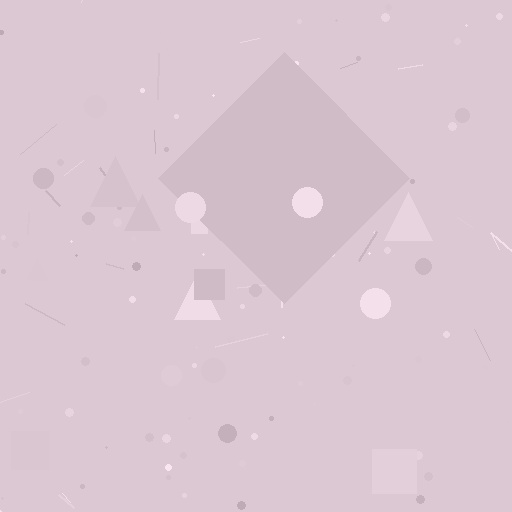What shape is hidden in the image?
A diamond is hidden in the image.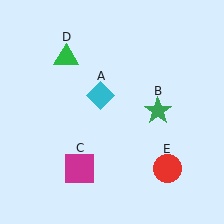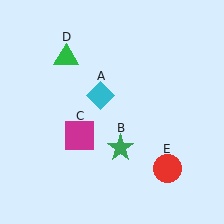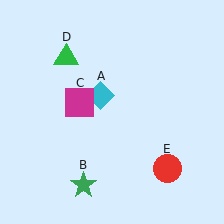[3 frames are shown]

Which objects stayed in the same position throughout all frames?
Cyan diamond (object A) and green triangle (object D) and red circle (object E) remained stationary.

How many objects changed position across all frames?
2 objects changed position: green star (object B), magenta square (object C).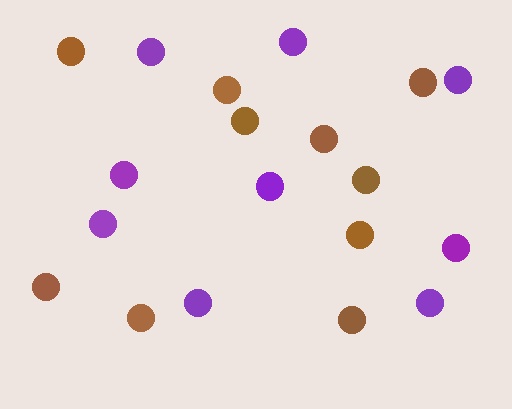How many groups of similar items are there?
There are 2 groups: one group of purple circles (9) and one group of brown circles (10).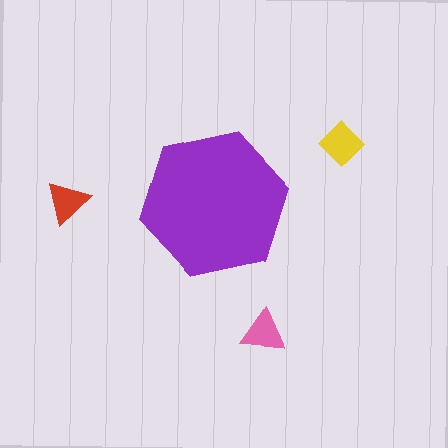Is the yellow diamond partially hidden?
No, the yellow diamond is fully visible.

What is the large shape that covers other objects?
A purple hexagon.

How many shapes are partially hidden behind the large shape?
0 shapes are partially hidden.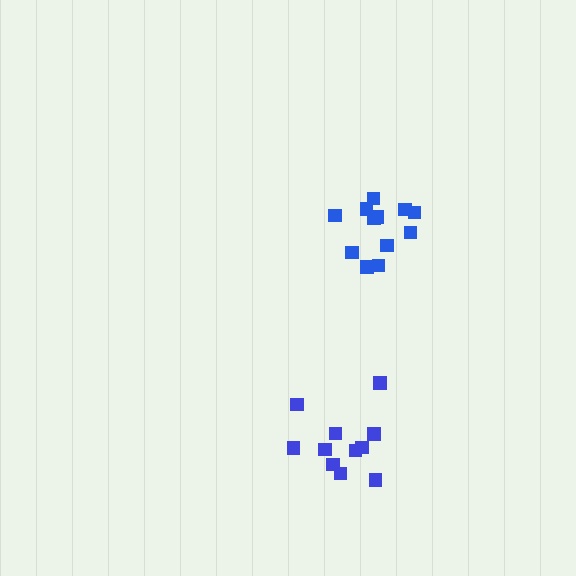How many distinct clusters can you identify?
There are 2 distinct clusters.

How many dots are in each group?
Group 1: 11 dots, Group 2: 12 dots (23 total).